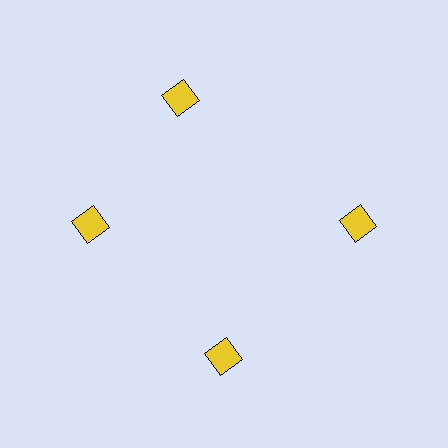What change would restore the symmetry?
The symmetry would be restored by rotating it back into even spacing with its neighbors so that all 4 squares sit at equal angles and equal distance from the center.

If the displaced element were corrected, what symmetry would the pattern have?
It would have 4-fold rotational symmetry — the pattern would map onto itself every 90 degrees.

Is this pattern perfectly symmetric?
No. The 4 yellow squares are arranged in a ring, but one element near the 12 o'clock position is rotated out of alignment along the ring, breaking the 4-fold rotational symmetry.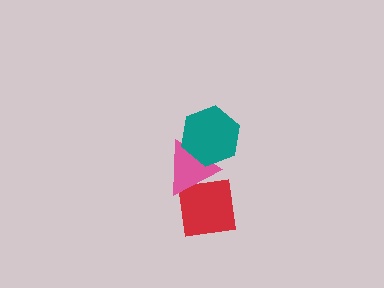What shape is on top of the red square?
The pink triangle is on top of the red square.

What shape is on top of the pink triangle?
The teal hexagon is on top of the pink triangle.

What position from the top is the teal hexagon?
The teal hexagon is 1st from the top.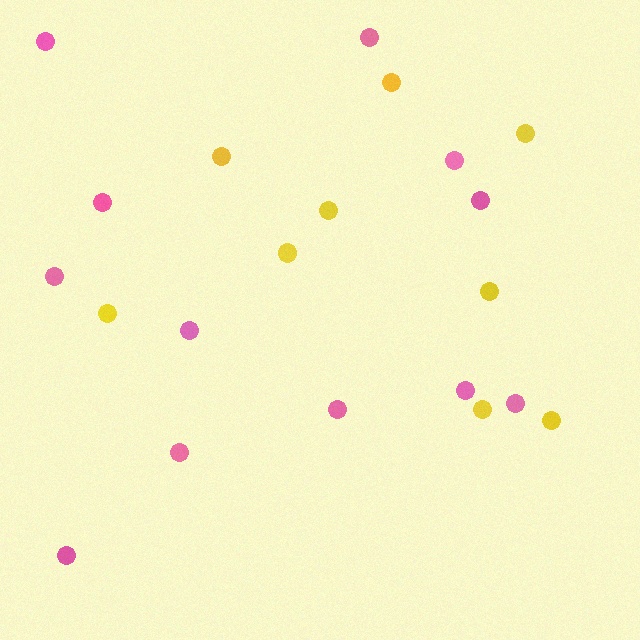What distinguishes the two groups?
There are 2 groups: one group of pink circles (12) and one group of yellow circles (9).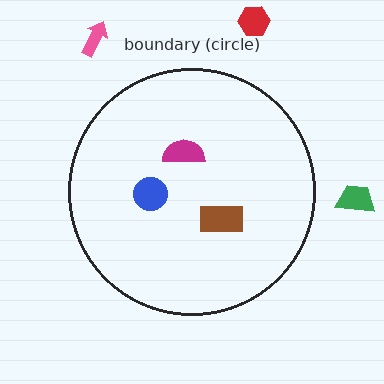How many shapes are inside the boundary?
3 inside, 3 outside.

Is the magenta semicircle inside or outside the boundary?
Inside.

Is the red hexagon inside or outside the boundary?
Outside.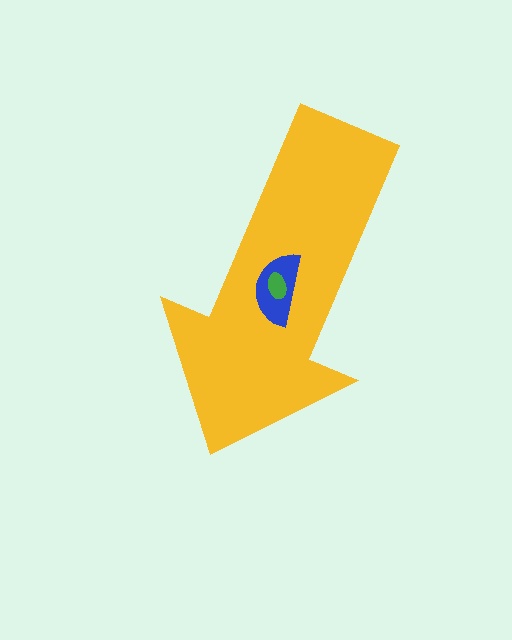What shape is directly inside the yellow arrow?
The blue semicircle.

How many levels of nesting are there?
3.